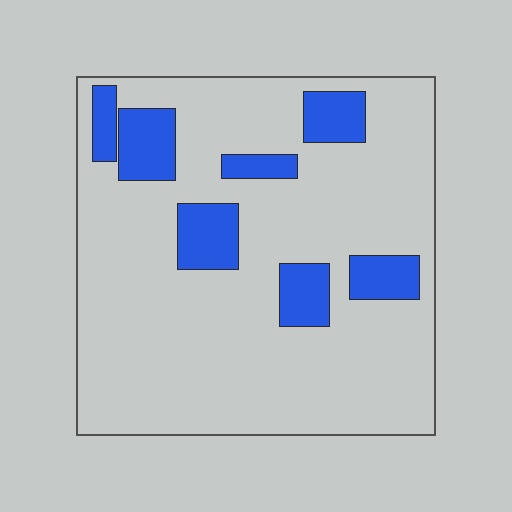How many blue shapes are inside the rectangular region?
7.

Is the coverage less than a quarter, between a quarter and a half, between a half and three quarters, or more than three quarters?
Less than a quarter.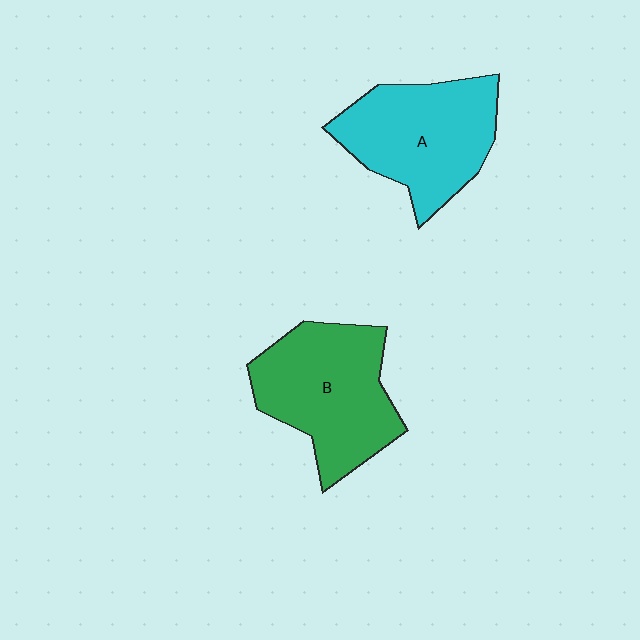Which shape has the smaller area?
Shape A (cyan).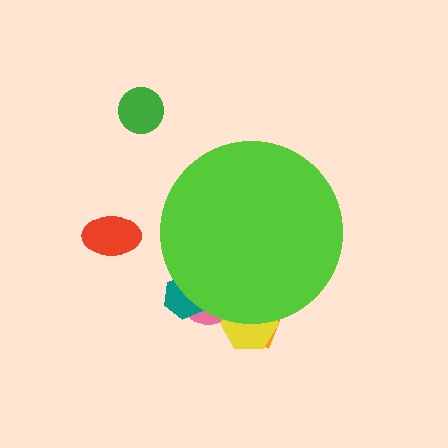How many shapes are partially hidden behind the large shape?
4 shapes are partially hidden.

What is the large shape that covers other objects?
A lime circle.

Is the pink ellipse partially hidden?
Yes, the pink ellipse is partially hidden behind the lime circle.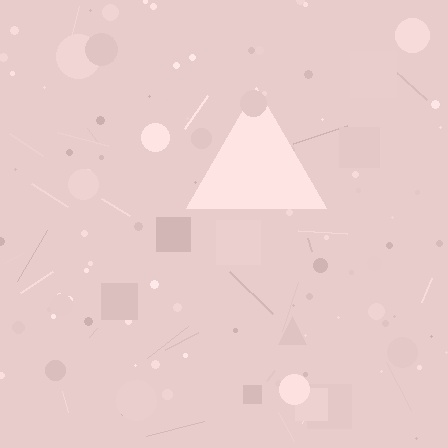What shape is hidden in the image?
A triangle is hidden in the image.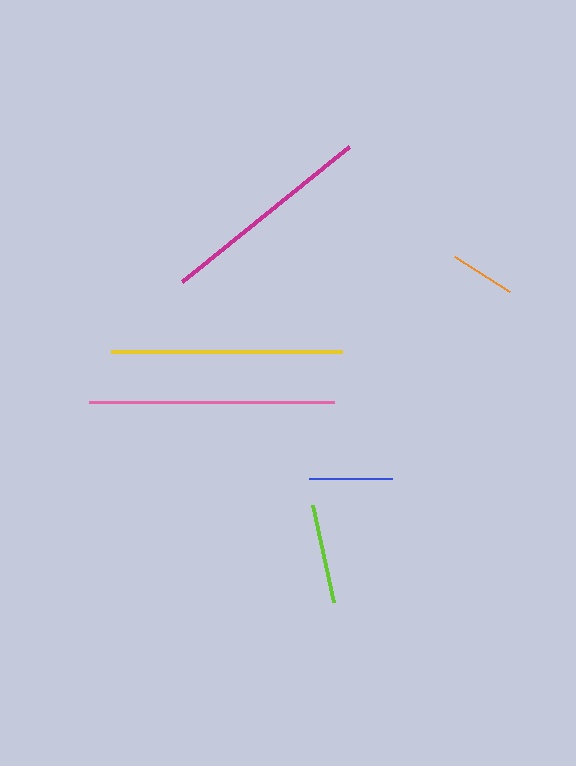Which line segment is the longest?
The pink line is the longest at approximately 245 pixels.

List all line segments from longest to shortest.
From longest to shortest: pink, yellow, magenta, lime, blue, orange.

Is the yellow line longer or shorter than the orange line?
The yellow line is longer than the orange line.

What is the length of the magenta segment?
The magenta segment is approximately 215 pixels long.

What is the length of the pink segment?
The pink segment is approximately 245 pixels long.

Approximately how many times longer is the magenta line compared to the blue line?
The magenta line is approximately 2.6 times the length of the blue line.